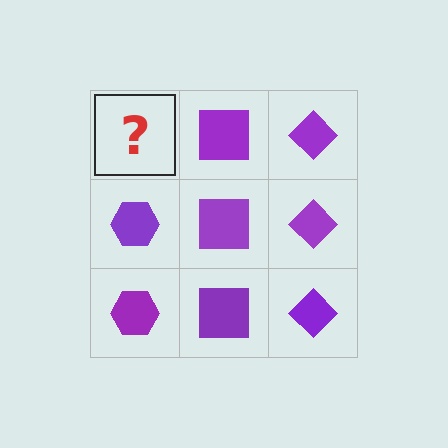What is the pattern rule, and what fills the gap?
The rule is that each column has a consistent shape. The gap should be filled with a purple hexagon.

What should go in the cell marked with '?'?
The missing cell should contain a purple hexagon.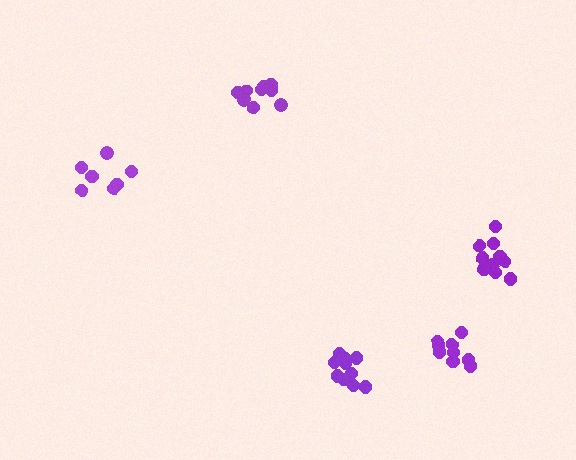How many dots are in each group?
Group 1: 10 dots, Group 2: 10 dots, Group 3: 10 dots, Group 4: 9 dots, Group 5: 7 dots (46 total).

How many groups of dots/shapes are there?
There are 5 groups.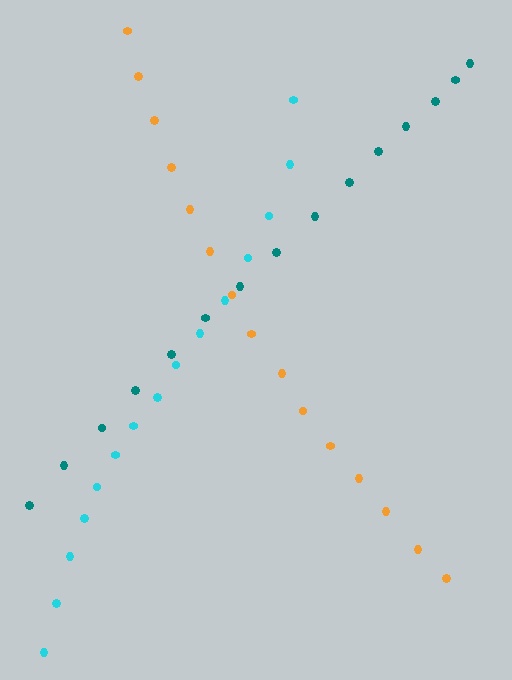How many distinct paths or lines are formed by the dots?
There are 3 distinct paths.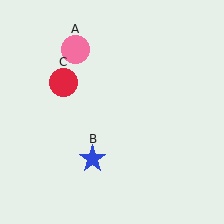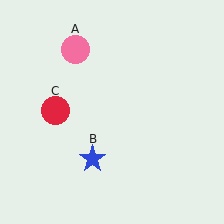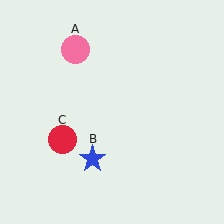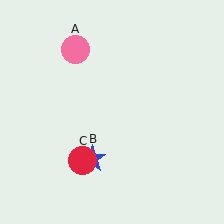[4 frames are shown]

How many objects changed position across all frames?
1 object changed position: red circle (object C).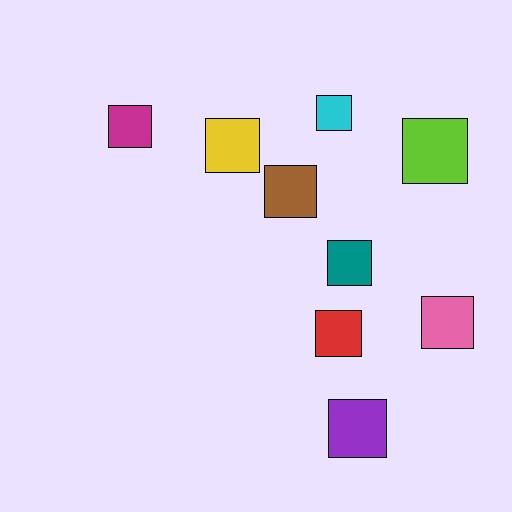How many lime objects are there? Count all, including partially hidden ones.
There is 1 lime object.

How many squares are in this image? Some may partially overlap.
There are 9 squares.